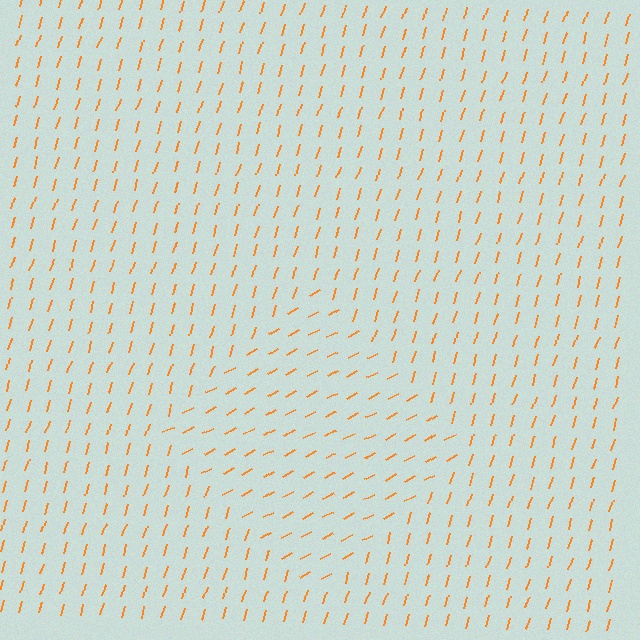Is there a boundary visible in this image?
Yes, there is a texture boundary formed by a change in line orientation.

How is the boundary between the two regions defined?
The boundary is defined purely by a change in line orientation (approximately 45 degrees difference). All lines are the same color and thickness.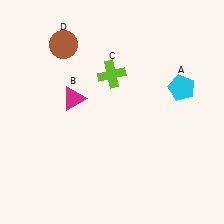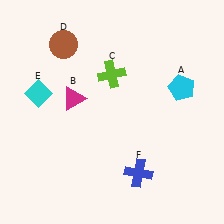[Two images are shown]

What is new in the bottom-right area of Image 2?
A blue cross (F) was added in the bottom-right area of Image 2.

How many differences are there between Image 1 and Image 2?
There are 2 differences between the two images.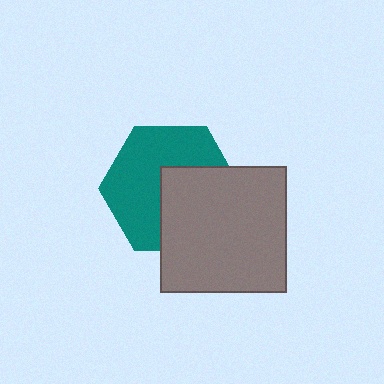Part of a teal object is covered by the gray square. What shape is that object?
It is a hexagon.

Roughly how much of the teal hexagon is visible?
About half of it is visible (roughly 57%).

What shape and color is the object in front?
The object in front is a gray square.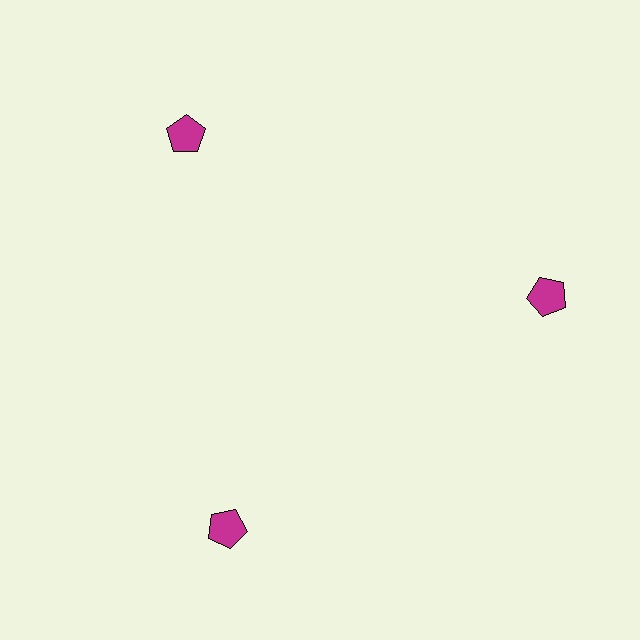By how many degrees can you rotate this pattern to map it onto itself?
The pattern maps onto itself every 120 degrees of rotation.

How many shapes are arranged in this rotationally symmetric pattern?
There are 3 shapes, arranged in 3 groups of 1.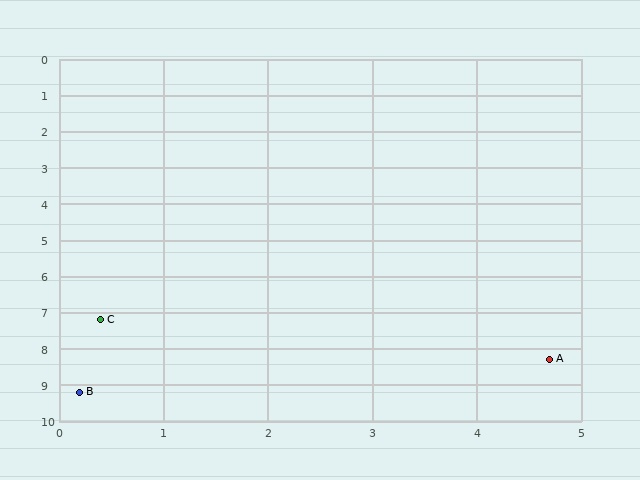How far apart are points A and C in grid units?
Points A and C are about 4.4 grid units apart.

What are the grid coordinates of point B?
Point B is at approximately (0.2, 9.2).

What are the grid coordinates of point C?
Point C is at approximately (0.4, 7.2).